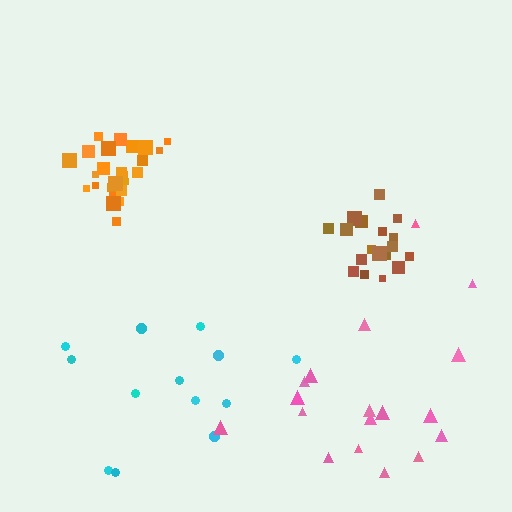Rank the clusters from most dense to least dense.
orange, brown, pink, cyan.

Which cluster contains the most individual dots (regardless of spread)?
Orange (25).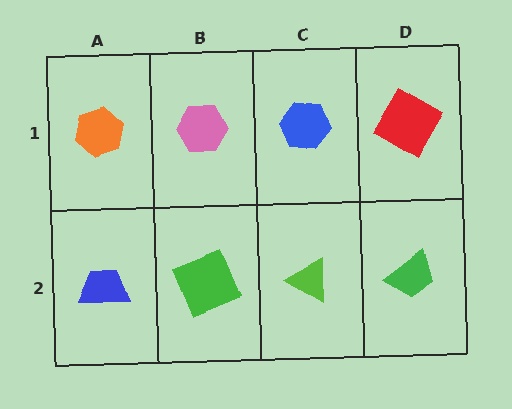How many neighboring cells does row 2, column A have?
2.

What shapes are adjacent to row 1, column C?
A lime triangle (row 2, column C), a pink hexagon (row 1, column B), a red diamond (row 1, column D).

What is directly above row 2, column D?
A red diamond.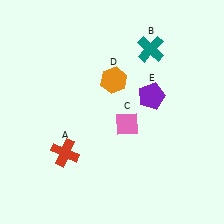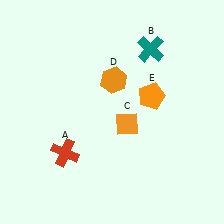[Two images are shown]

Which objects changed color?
C changed from pink to orange. E changed from purple to orange.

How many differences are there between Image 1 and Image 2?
There are 2 differences between the two images.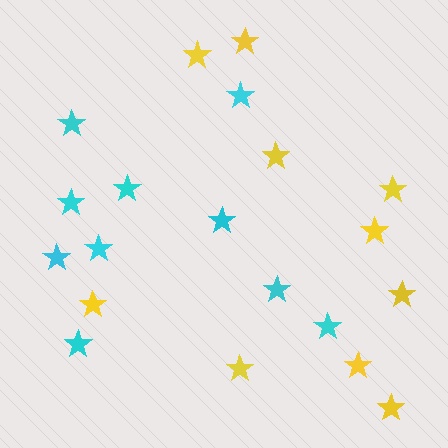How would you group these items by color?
There are 2 groups: one group of cyan stars (10) and one group of yellow stars (10).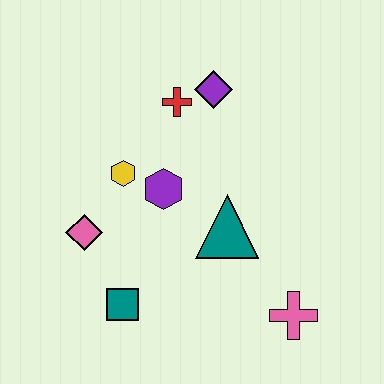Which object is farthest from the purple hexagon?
The pink cross is farthest from the purple hexagon.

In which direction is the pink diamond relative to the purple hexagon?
The pink diamond is to the left of the purple hexagon.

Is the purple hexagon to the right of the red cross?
No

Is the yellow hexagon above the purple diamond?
No